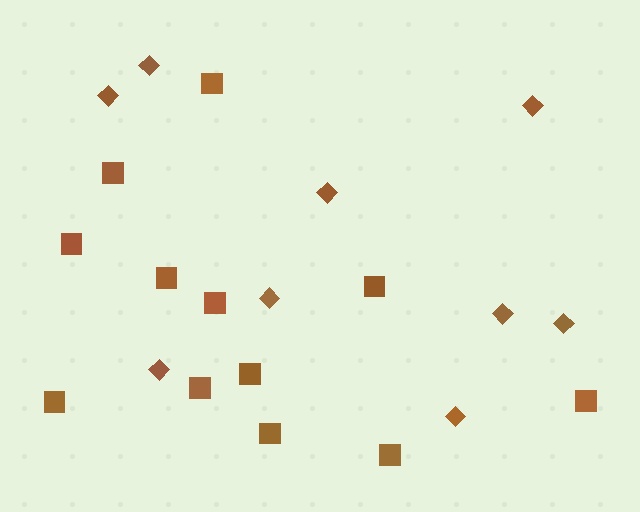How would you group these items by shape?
There are 2 groups: one group of squares (12) and one group of diamonds (9).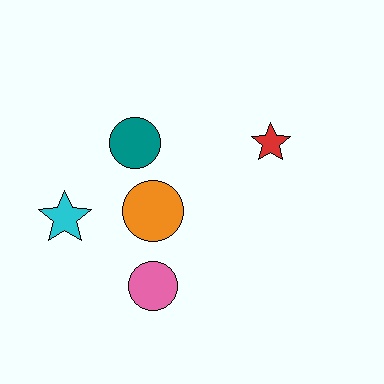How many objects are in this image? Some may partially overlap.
There are 5 objects.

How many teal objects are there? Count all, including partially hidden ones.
There is 1 teal object.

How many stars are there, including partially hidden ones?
There are 2 stars.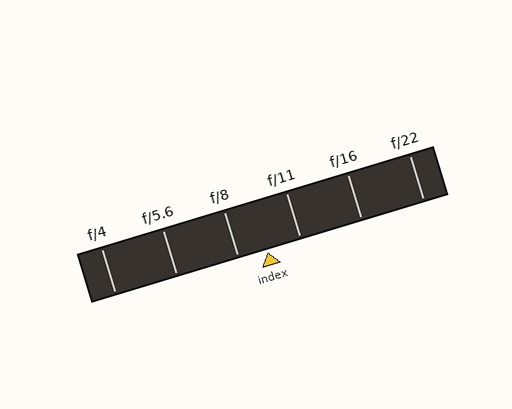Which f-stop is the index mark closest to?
The index mark is closest to f/8.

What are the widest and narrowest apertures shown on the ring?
The widest aperture shown is f/4 and the narrowest is f/22.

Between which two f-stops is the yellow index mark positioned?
The index mark is between f/8 and f/11.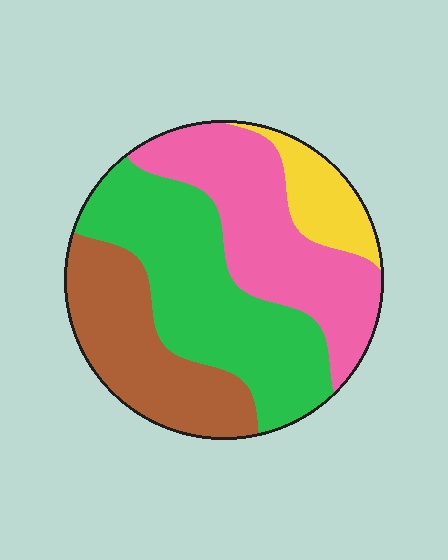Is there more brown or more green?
Green.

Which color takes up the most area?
Green, at roughly 35%.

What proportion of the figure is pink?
Pink covers roughly 30% of the figure.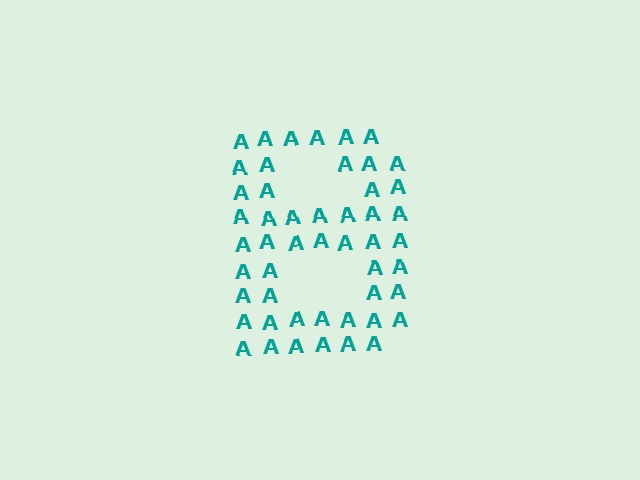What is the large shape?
The large shape is the letter B.